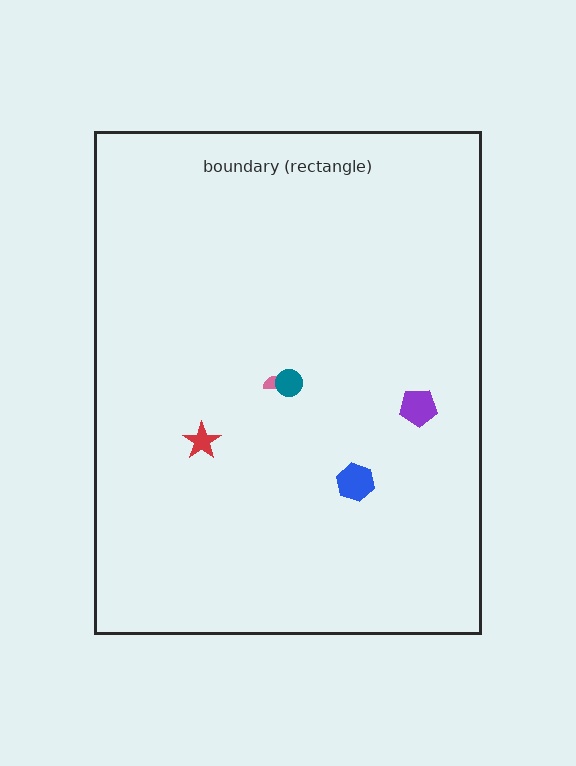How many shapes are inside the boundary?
5 inside, 0 outside.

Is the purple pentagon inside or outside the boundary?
Inside.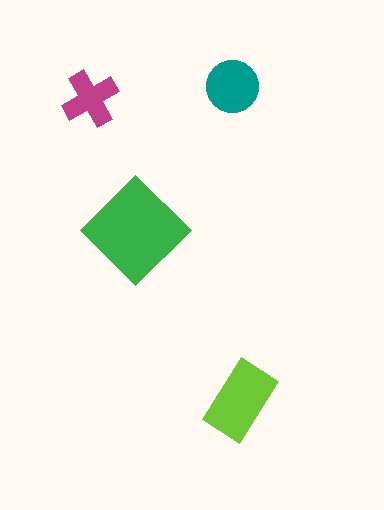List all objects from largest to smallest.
The green diamond, the lime rectangle, the teal circle, the magenta cross.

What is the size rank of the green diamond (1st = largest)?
1st.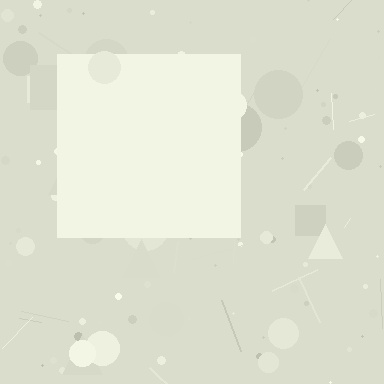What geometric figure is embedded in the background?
A square is embedded in the background.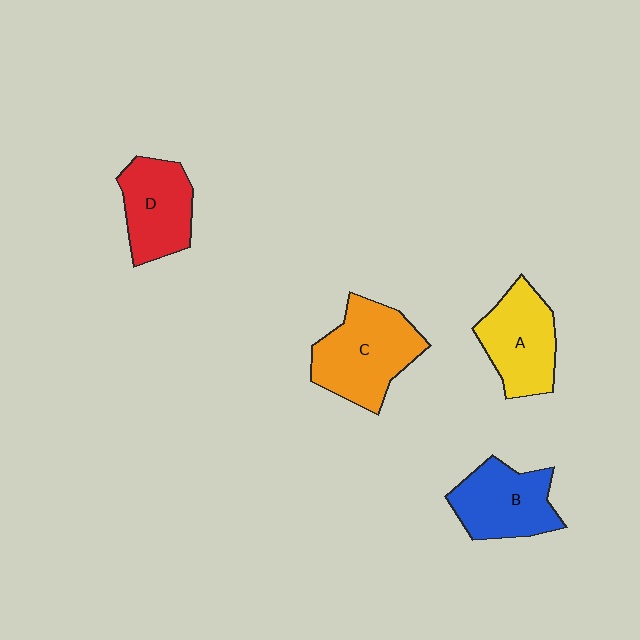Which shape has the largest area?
Shape C (orange).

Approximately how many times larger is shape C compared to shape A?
Approximately 1.2 times.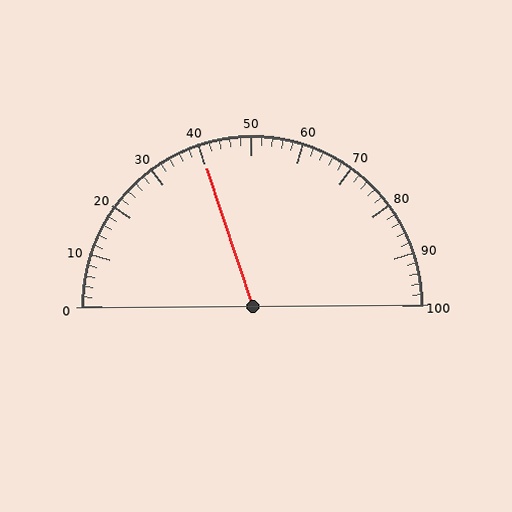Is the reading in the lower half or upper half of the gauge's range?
The reading is in the lower half of the range (0 to 100).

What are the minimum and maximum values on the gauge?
The gauge ranges from 0 to 100.